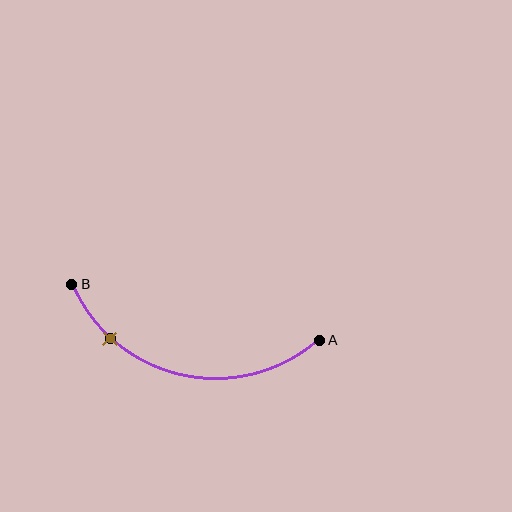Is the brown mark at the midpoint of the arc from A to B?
No. The brown mark lies on the arc but is closer to endpoint B. The arc midpoint would be at the point on the curve equidistant along the arc from both A and B.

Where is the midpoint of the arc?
The arc midpoint is the point on the curve farthest from the straight line joining A and B. It sits below that line.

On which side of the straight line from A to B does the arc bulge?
The arc bulges below the straight line connecting A and B.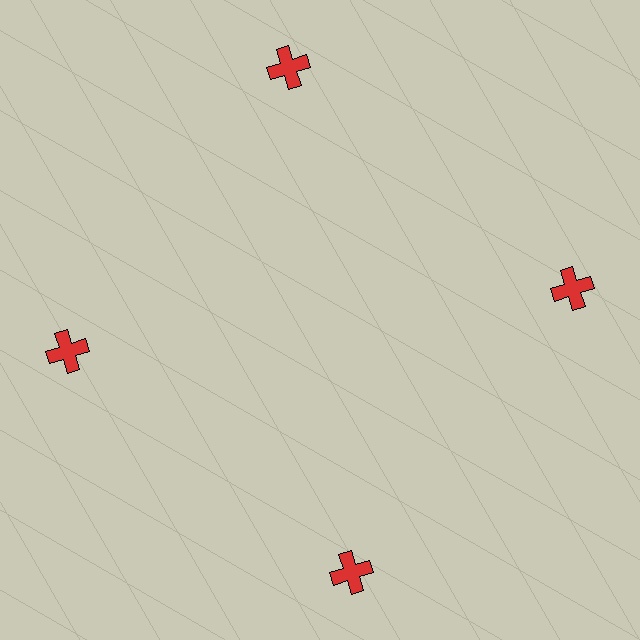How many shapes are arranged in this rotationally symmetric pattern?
There are 4 shapes, arranged in 4 groups of 1.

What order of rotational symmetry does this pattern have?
This pattern has 4-fold rotational symmetry.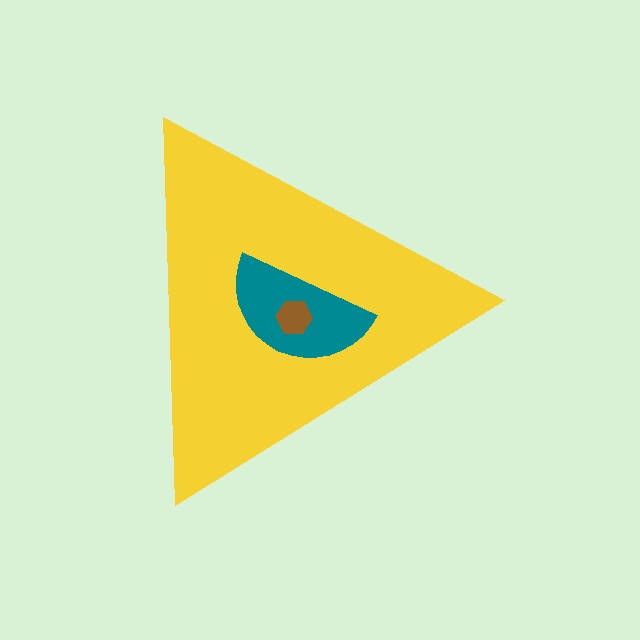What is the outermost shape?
The yellow triangle.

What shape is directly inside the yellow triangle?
The teal semicircle.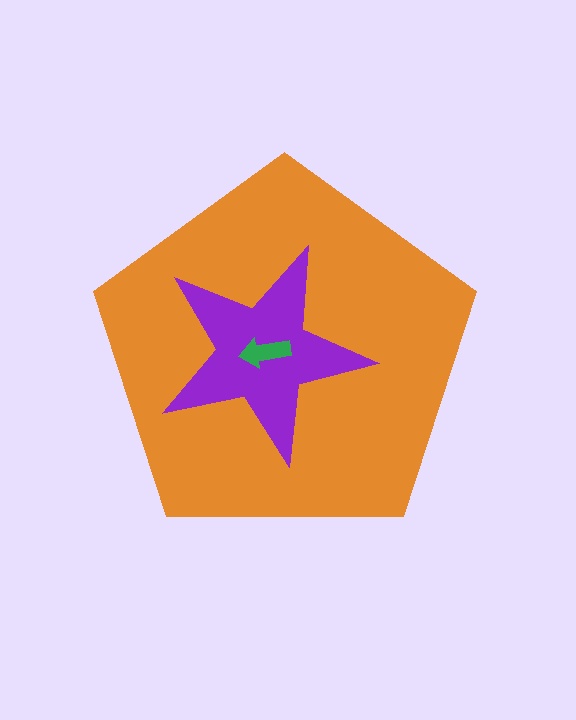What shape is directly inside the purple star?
The green arrow.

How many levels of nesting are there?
3.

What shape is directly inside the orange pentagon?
The purple star.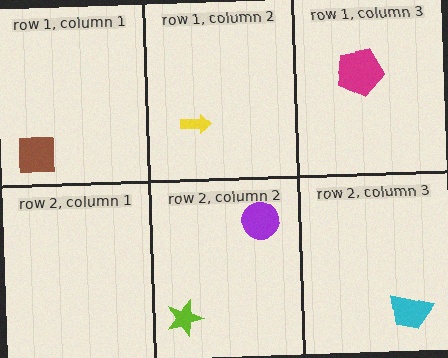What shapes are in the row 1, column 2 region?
The yellow arrow.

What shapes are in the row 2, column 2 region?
The lime star, the purple circle.